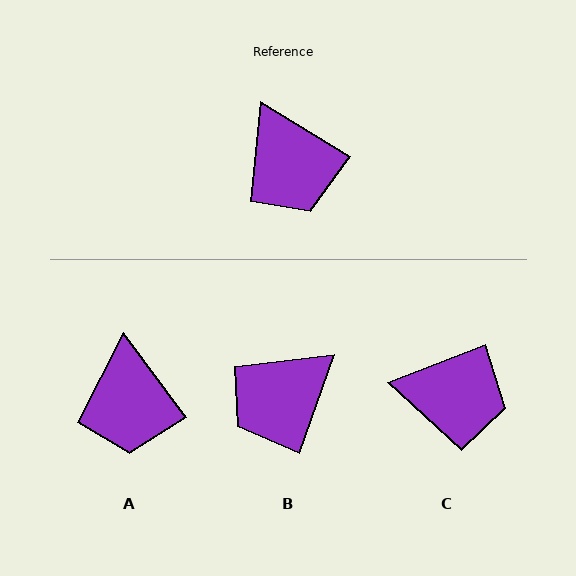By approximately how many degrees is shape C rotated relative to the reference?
Approximately 53 degrees counter-clockwise.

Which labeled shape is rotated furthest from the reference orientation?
B, about 78 degrees away.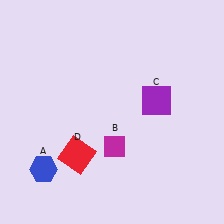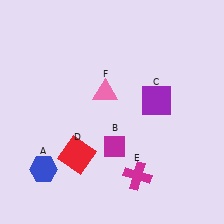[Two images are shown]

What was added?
A magenta cross (E), a pink triangle (F) were added in Image 2.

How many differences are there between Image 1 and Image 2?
There are 2 differences between the two images.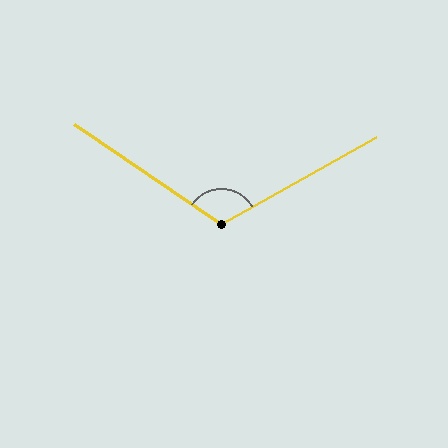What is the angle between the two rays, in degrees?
Approximately 117 degrees.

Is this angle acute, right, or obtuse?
It is obtuse.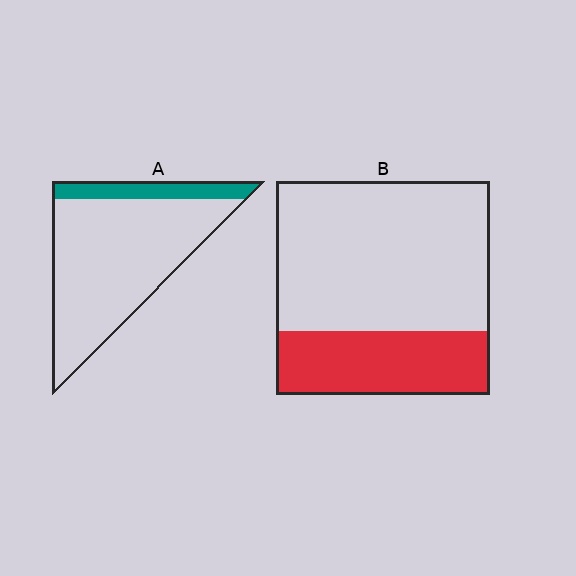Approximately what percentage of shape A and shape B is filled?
A is approximately 15% and B is approximately 30%.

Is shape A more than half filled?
No.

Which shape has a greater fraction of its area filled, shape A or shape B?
Shape B.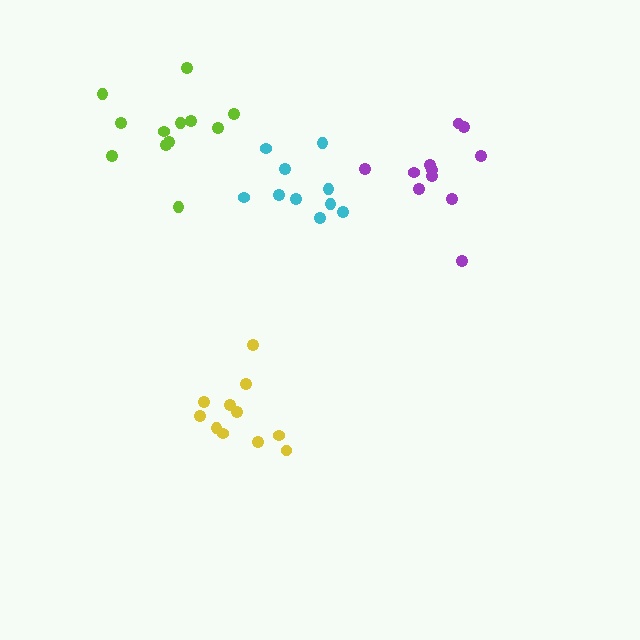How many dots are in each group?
Group 1: 11 dots, Group 2: 12 dots, Group 3: 11 dots, Group 4: 10 dots (44 total).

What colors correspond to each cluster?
The clusters are colored: purple, lime, yellow, cyan.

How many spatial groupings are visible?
There are 4 spatial groupings.